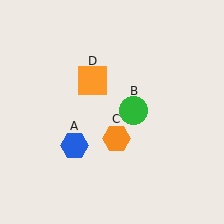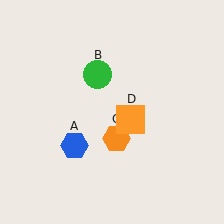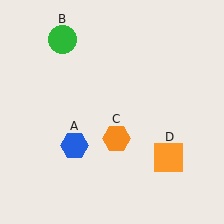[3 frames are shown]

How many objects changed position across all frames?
2 objects changed position: green circle (object B), orange square (object D).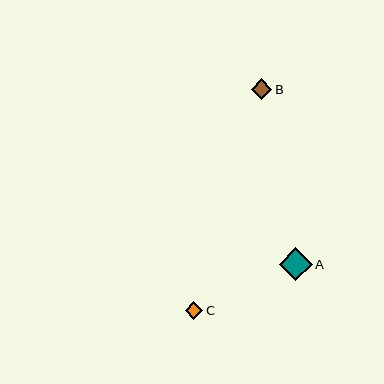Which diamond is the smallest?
Diamond C is the smallest with a size of approximately 18 pixels.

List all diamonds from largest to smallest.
From largest to smallest: A, B, C.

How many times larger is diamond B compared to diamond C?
Diamond B is approximately 1.2 times the size of diamond C.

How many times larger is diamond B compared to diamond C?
Diamond B is approximately 1.2 times the size of diamond C.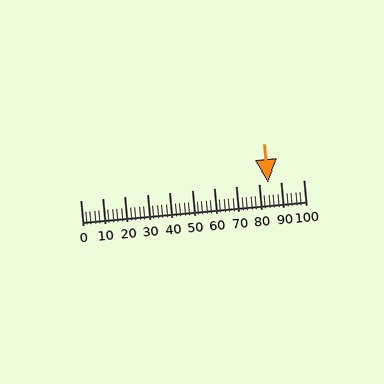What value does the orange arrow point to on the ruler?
The orange arrow points to approximately 84.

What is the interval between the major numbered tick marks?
The major tick marks are spaced 10 units apart.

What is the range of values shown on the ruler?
The ruler shows values from 0 to 100.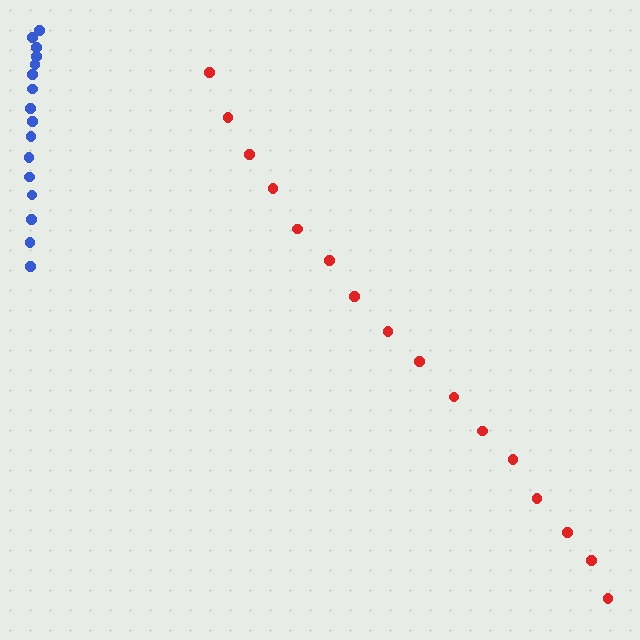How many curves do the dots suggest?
There are 2 distinct paths.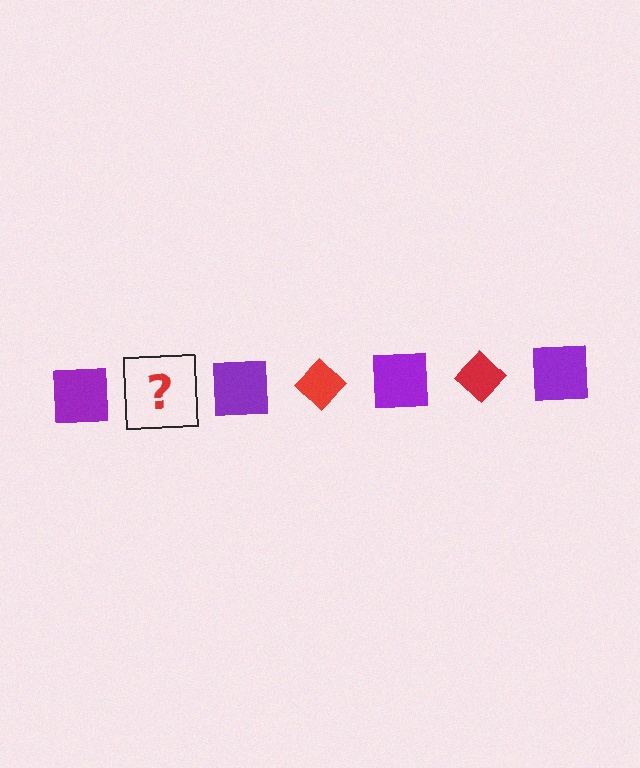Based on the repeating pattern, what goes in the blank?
The blank should be a red diamond.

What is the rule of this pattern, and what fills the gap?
The rule is that the pattern alternates between purple square and red diamond. The gap should be filled with a red diamond.